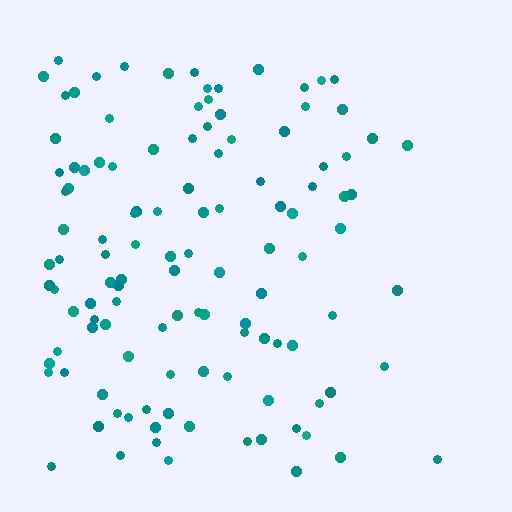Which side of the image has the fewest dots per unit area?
The right.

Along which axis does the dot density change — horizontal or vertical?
Horizontal.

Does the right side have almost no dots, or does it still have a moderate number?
Still a moderate number, just noticeably fewer than the left.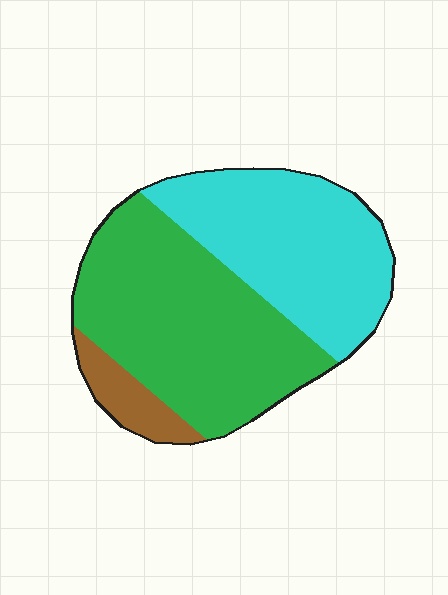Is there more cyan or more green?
Green.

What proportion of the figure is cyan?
Cyan takes up between a third and a half of the figure.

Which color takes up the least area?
Brown, at roughly 10%.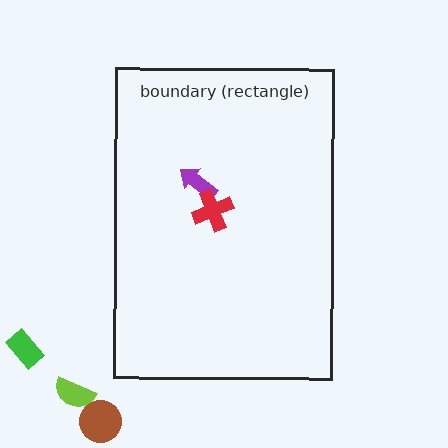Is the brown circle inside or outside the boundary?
Outside.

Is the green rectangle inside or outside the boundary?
Outside.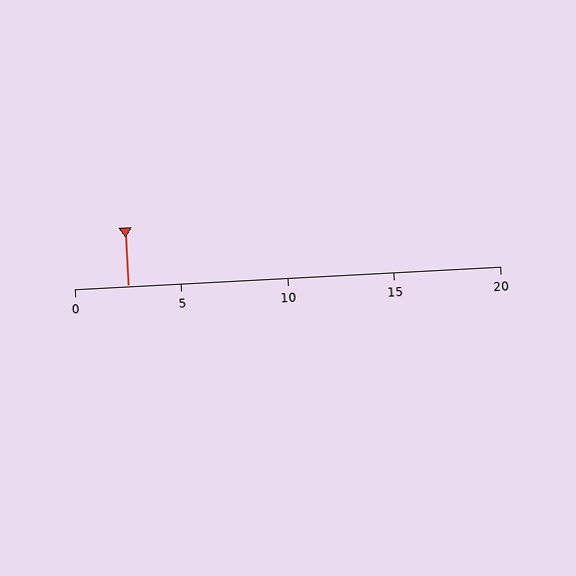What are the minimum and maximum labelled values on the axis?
The axis runs from 0 to 20.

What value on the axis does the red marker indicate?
The marker indicates approximately 2.5.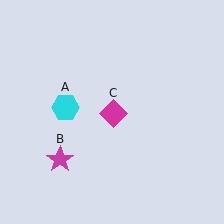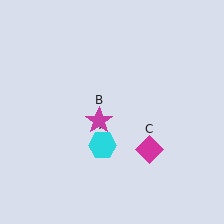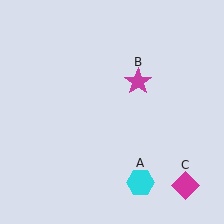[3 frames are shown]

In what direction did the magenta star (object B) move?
The magenta star (object B) moved up and to the right.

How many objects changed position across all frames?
3 objects changed position: cyan hexagon (object A), magenta star (object B), magenta diamond (object C).